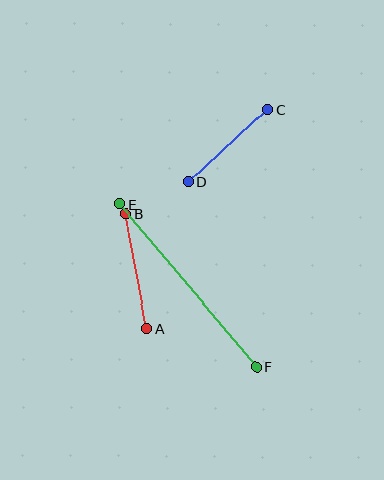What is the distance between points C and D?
The distance is approximately 107 pixels.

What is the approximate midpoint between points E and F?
The midpoint is at approximately (188, 286) pixels.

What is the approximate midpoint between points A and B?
The midpoint is at approximately (136, 271) pixels.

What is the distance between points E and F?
The distance is approximately 212 pixels.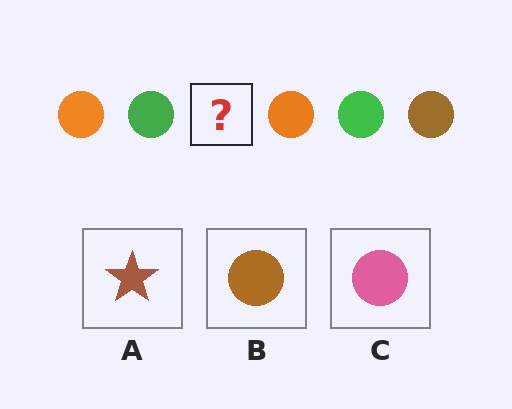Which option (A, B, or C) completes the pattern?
B.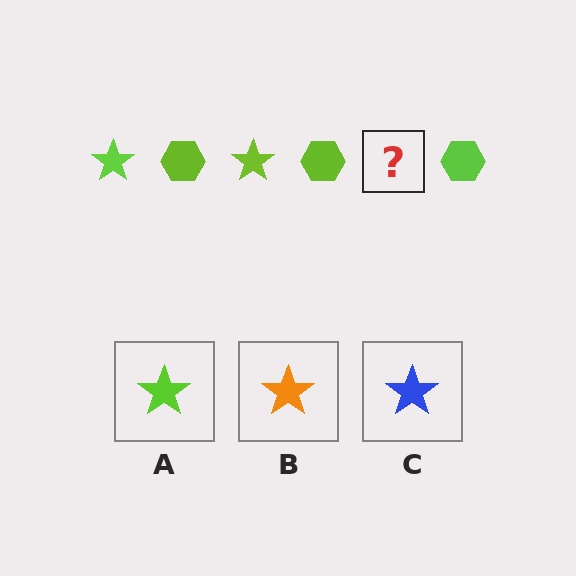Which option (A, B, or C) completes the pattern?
A.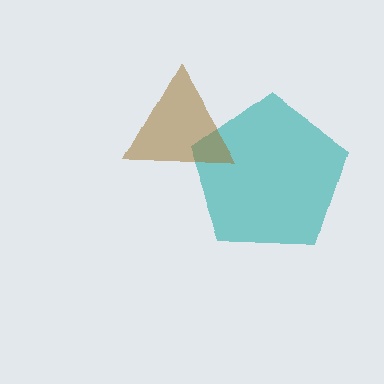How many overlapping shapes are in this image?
There are 2 overlapping shapes in the image.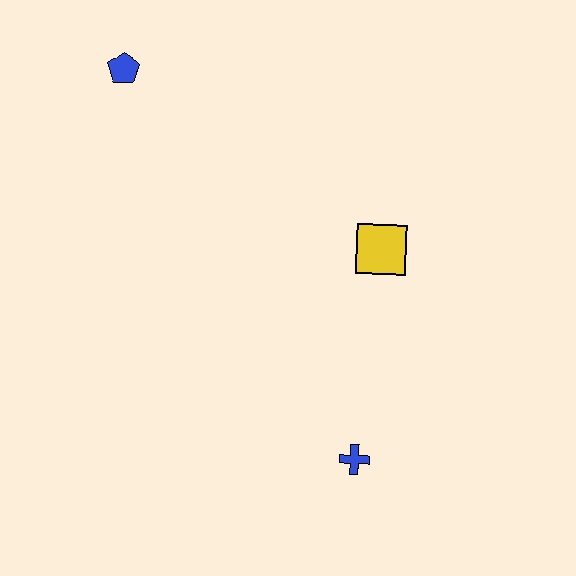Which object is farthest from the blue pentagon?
The blue cross is farthest from the blue pentagon.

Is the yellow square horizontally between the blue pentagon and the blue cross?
No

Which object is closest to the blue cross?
The yellow square is closest to the blue cross.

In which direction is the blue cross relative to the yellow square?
The blue cross is below the yellow square.